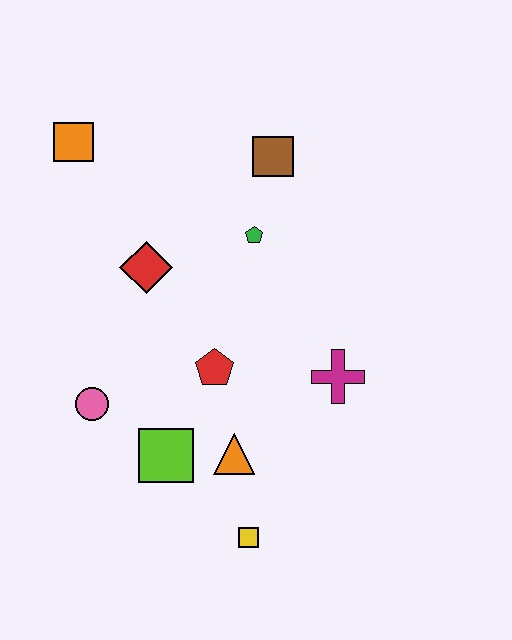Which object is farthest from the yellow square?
The orange square is farthest from the yellow square.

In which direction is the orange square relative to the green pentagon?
The orange square is to the left of the green pentagon.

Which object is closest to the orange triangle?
The lime square is closest to the orange triangle.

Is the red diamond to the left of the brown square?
Yes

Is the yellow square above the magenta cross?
No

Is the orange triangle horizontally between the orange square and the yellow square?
Yes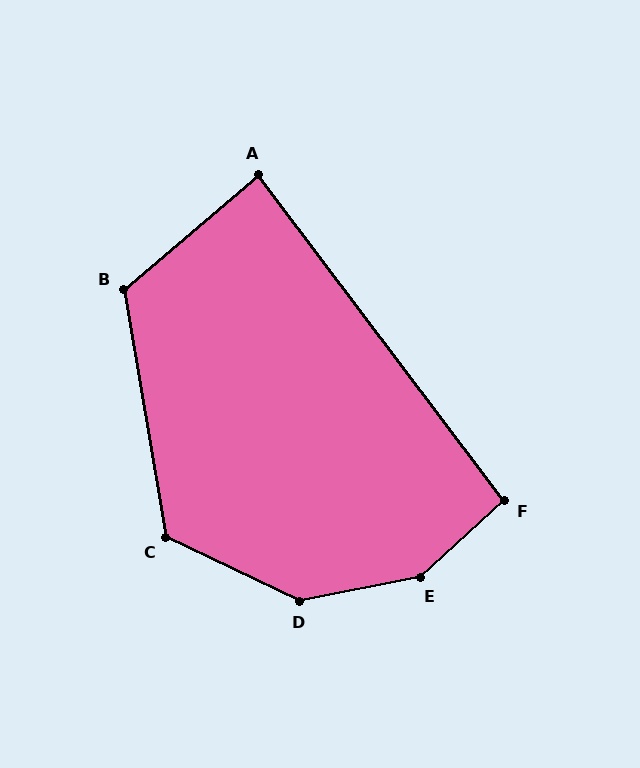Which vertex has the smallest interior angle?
A, at approximately 87 degrees.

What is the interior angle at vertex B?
Approximately 121 degrees (obtuse).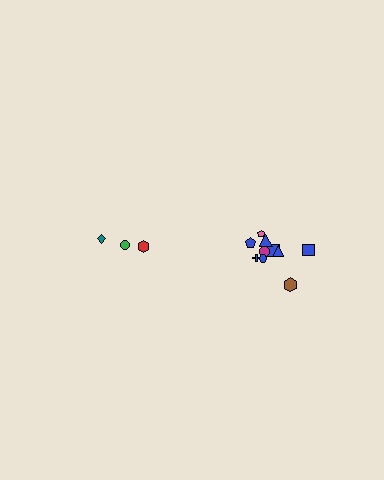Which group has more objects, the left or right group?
The right group.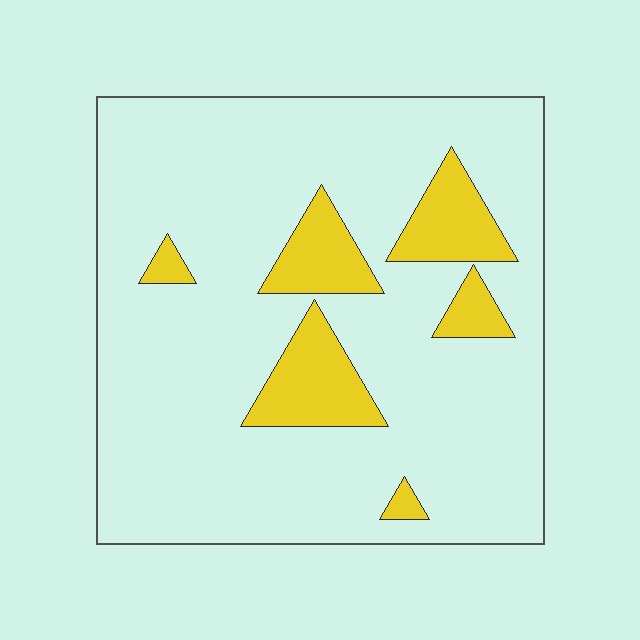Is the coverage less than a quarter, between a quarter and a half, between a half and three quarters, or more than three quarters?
Less than a quarter.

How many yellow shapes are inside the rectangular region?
6.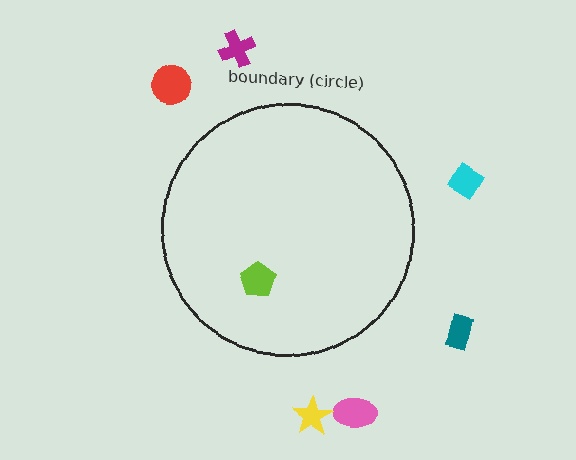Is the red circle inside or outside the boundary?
Outside.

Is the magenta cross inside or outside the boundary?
Outside.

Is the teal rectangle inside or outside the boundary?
Outside.